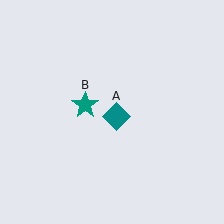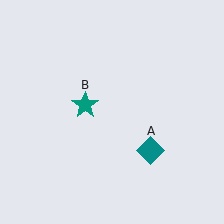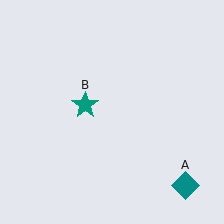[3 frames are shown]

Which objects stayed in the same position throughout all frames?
Teal star (object B) remained stationary.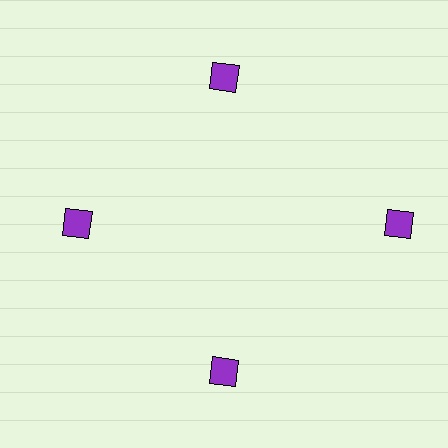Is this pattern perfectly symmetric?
No. The 4 purple diamonds are arranged in a ring, but one element near the 3 o'clock position is pushed outward from the center, breaking the 4-fold rotational symmetry.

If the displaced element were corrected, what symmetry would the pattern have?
It would have 4-fold rotational symmetry — the pattern would map onto itself every 90 degrees.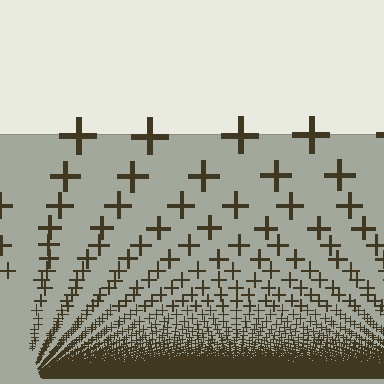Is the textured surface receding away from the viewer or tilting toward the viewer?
The surface appears to tilt toward the viewer. Texture elements get larger and sparser toward the top.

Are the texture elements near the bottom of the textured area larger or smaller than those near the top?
Smaller. The gradient is inverted — elements near the bottom are smaller and denser.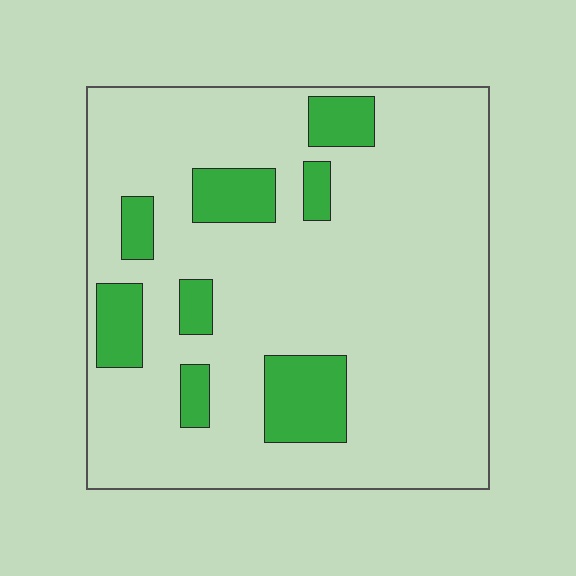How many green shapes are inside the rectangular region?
8.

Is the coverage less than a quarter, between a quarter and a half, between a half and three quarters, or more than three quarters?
Less than a quarter.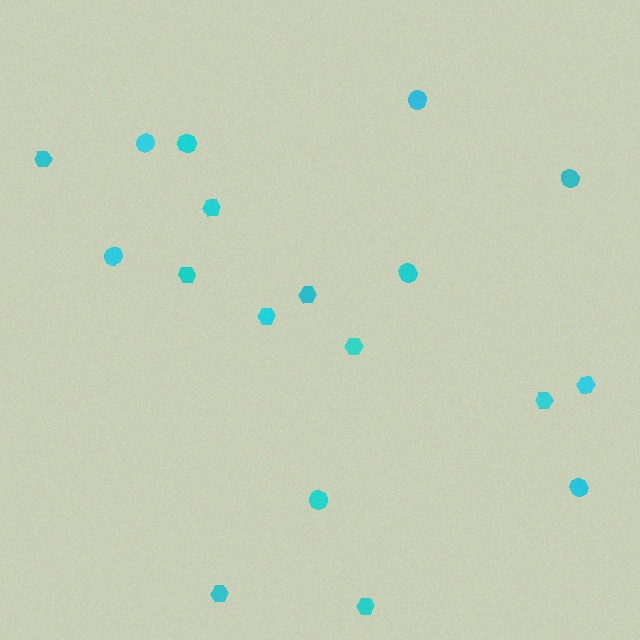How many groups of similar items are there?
There are 2 groups: one group of circles (8) and one group of hexagons (10).